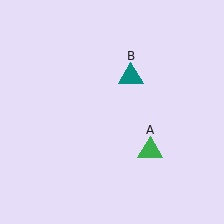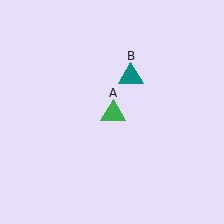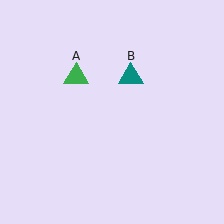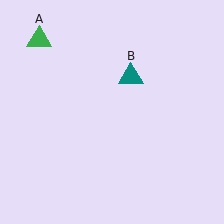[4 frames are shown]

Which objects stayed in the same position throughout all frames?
Teal triangle (object B) remained stationary.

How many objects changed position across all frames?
1 object changed position: green triangle (object A).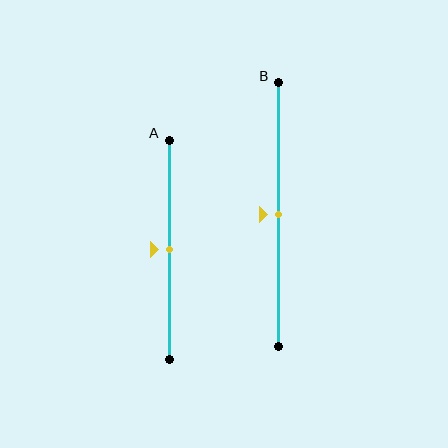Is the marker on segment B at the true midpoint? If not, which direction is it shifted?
Yes, the marker on segment B is at the true midpoint.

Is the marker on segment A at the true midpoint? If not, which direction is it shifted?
Yes, the marker on segment A is at the true midpoint.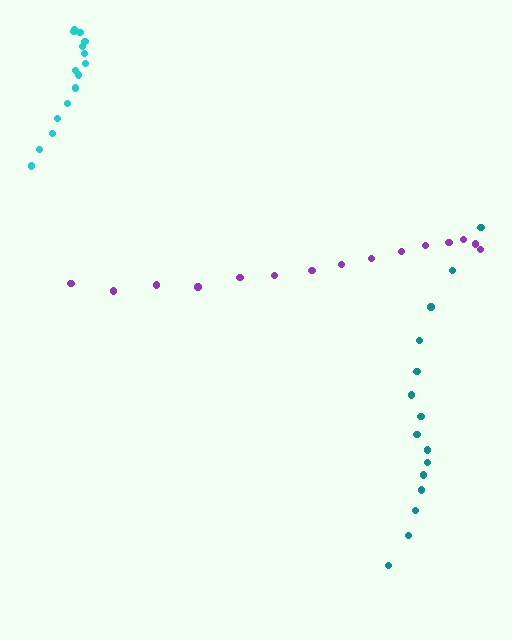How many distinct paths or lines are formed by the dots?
There are 3 distinct paths.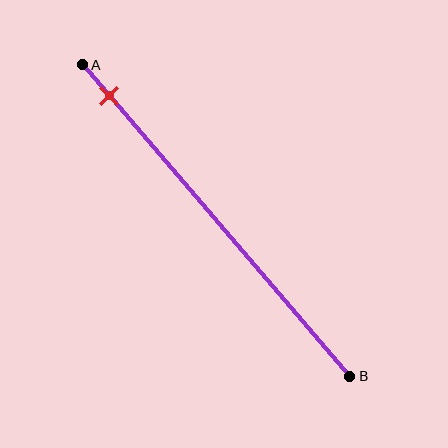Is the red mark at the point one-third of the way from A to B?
No, the mark is at about 10% from A, not at the 33% one-third point.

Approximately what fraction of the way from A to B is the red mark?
The red mark is approximately 10% of the way from A to B.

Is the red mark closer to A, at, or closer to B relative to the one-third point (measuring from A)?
The red mark is closer to point A than the one-third point of segment AB.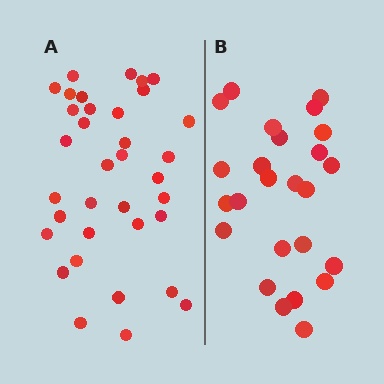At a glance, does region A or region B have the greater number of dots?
Region A (the left region) has more dots.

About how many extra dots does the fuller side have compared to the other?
Region A has roughly 10 or so more dots than region B.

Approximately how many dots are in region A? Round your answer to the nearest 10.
About 40 dots. (The exact count is 35, which rounds to 40.)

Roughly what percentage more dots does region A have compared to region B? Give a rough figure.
About 40% more.